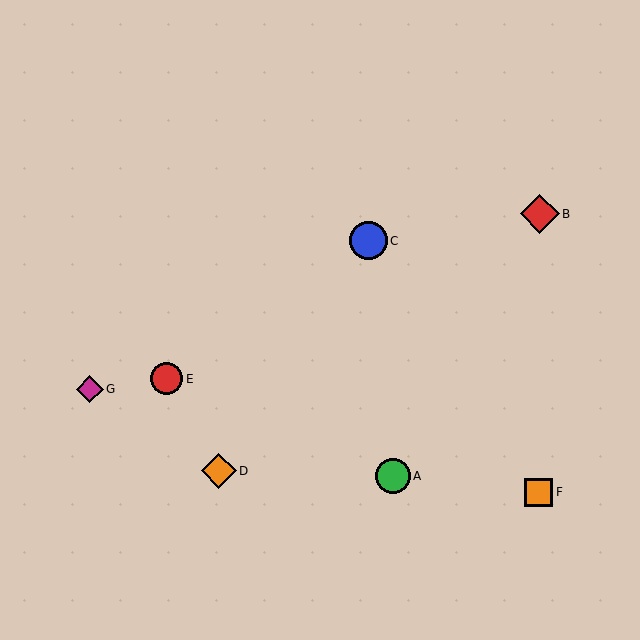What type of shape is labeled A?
Shape A is a green circle.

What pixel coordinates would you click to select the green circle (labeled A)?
Click at (393, 476) to select the green circle A.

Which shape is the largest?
The red diamond (labeled B) is the largest.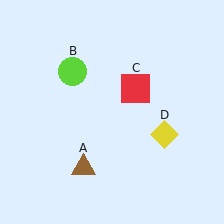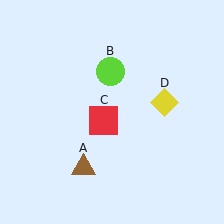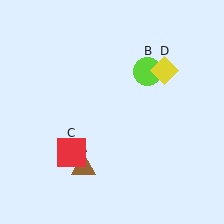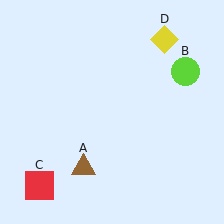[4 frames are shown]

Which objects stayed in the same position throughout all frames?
Brown triangle (object A) remained stationary.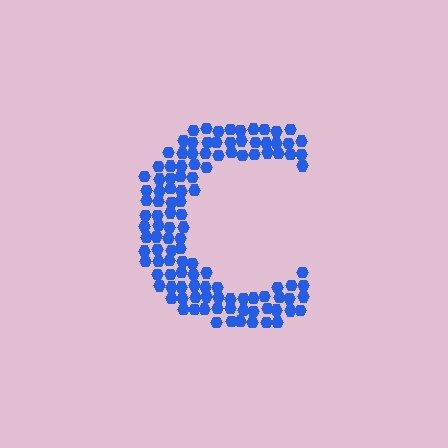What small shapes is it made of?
It is made of small hexagons.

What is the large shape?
The large shape is the letter C.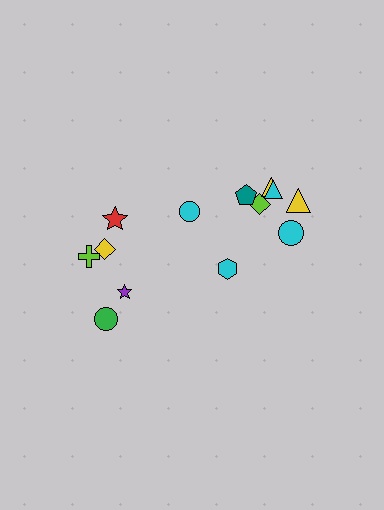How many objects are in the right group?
There are 8 objects.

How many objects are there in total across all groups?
There are 13 objects.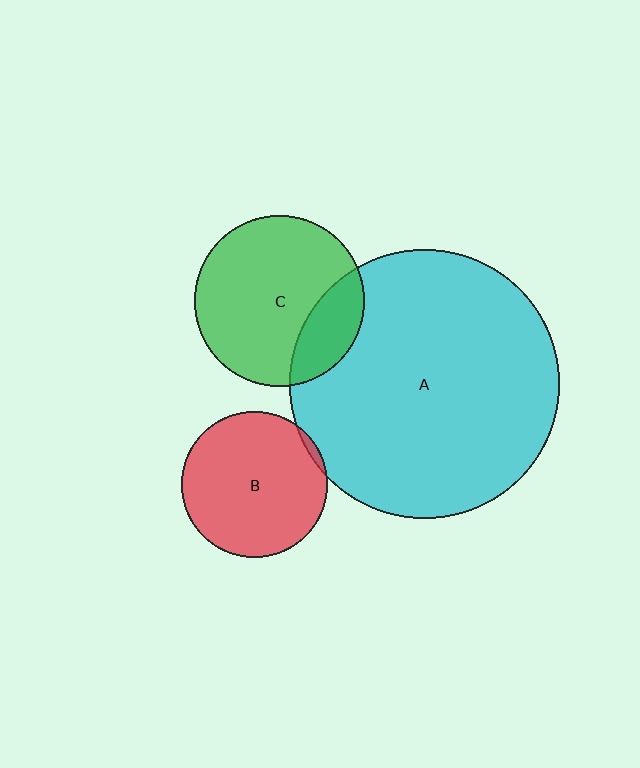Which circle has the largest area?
Circle A (cyan).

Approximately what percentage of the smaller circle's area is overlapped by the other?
Approximately 20%.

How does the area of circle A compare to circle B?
Approximately 3.4 times.